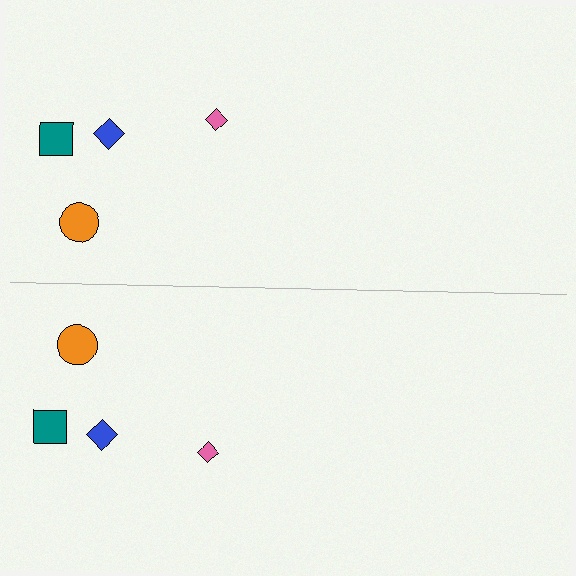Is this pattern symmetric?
Yes, this pattern has bilateral (reflection) symmetry.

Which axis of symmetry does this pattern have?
The pattern has a horizontal axis of symmetry running through the center of the image.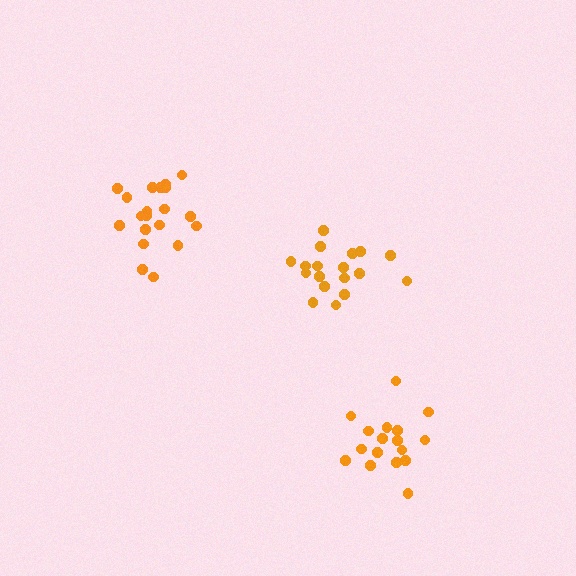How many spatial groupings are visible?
There are 3 spatial groupings.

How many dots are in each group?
Group 1: 20 dots, Group 2: 18 dots, Group 3: 18 dots (56 total).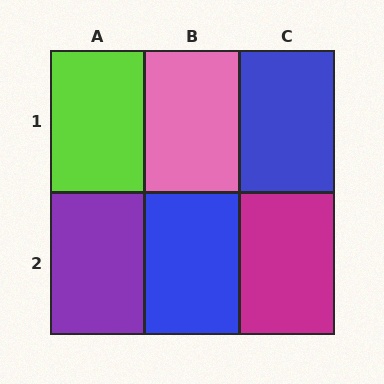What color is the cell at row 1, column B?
Pink.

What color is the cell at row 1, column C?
Blue.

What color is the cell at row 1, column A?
Lime.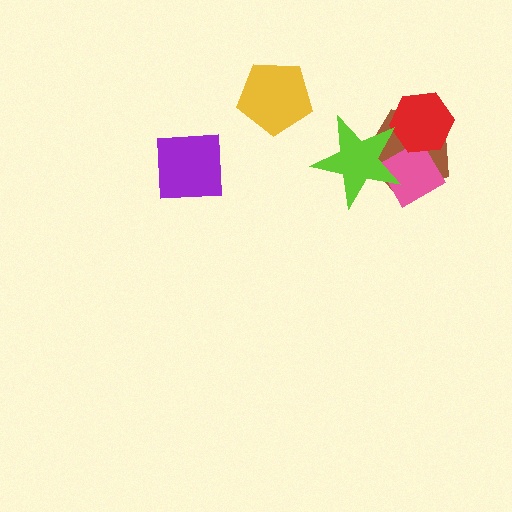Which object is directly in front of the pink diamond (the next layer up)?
The red hexagon is directly in front of the pink diamond.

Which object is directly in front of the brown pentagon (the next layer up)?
The pink diamond is directly in front of the brown pentagon.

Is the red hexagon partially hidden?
No, no other shape covers it.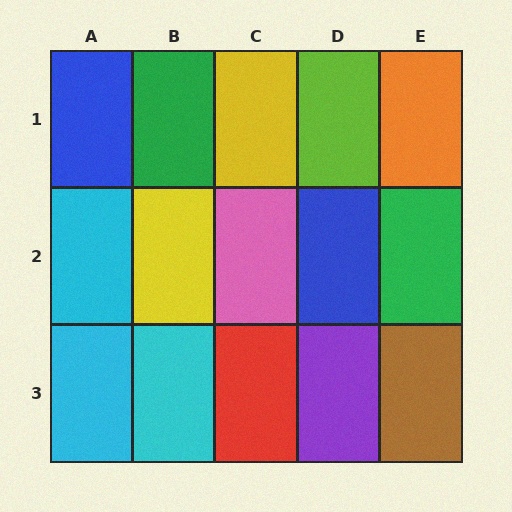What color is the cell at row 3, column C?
Red.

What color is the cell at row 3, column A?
Cyan.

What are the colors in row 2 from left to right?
Cyan, yellow, pink, blue, green.